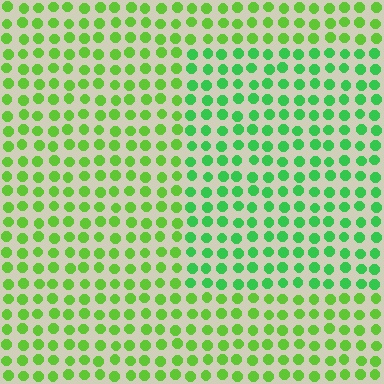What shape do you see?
I see a rectangle.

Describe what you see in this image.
The image is filled with small lime elements in a uniform arrangement. A rectangle-shaped region is visible where the elements are tinted to a slightly different hue, forming a subtle color boundary.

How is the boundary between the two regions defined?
The boundary is defined purely by a slight shift in hue (about 28 degrees). Spacing, size, and orientation are identical on both sides.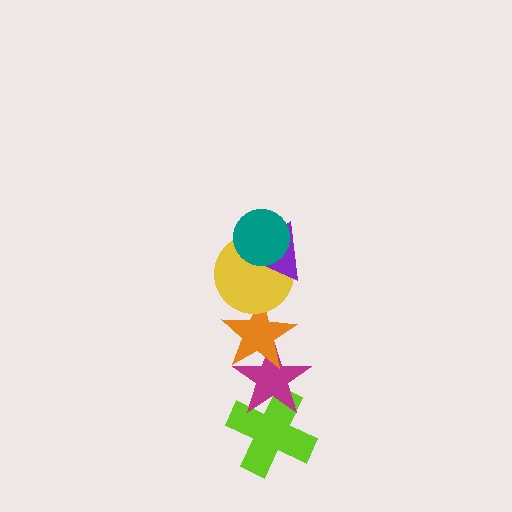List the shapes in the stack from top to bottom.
From top to bottom: the teal circle, the purple triangle, the yellow circle, the orange star, the magenta star, the lime cross.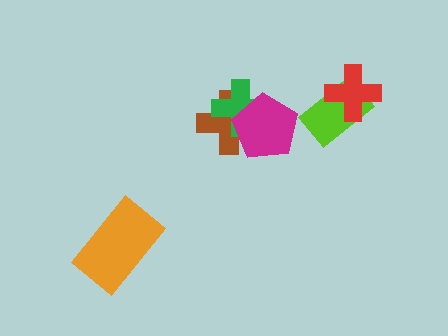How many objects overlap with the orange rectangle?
0 objects overlap with the orange rectangle.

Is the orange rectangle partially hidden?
No, no other shape covers it.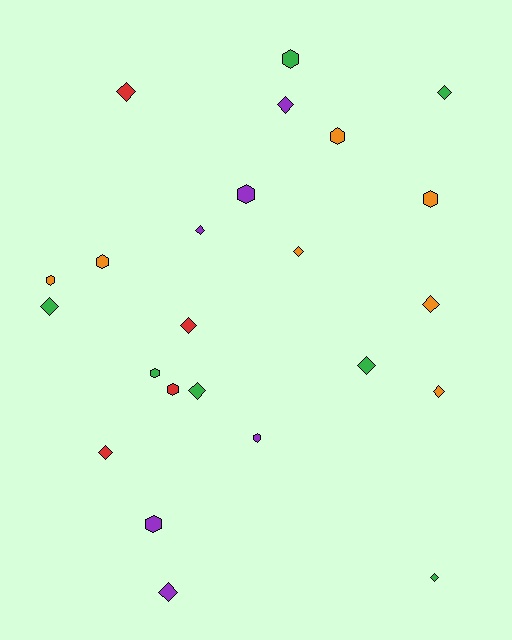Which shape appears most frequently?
Diamond, with 14 objects.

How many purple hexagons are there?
There are 3 purple hexagons.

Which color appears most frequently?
Green, with 7 objects.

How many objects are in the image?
There are 24 objects.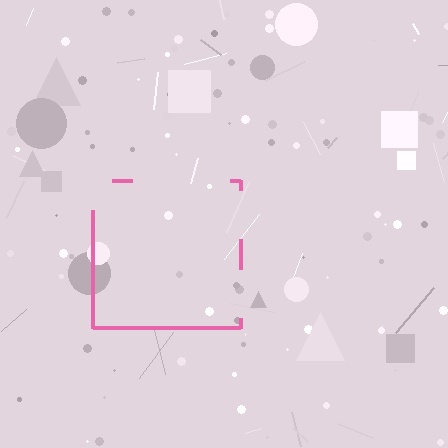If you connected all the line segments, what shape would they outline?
They would outline a square.